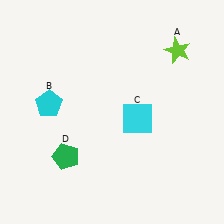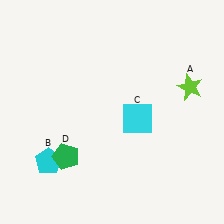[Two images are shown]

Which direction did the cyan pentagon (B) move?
The cyan pentagon (B) moved down.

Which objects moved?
The objects that moved are: the lime star (A), the cyan pentagon (B).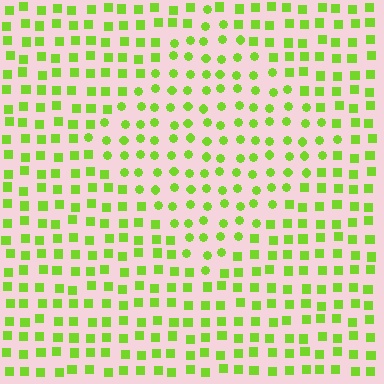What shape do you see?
I see a diamond.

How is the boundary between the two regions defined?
The boundary is defined by a change in element shape: circles inside vs. squares outside. All elements share the same color and spacing.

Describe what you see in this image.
The image is filled with small lime elements arranged in a uniform grid. A diamond-shaped region contains circles, while the surrounding area contains squares. The boundary is defined purely by the change in element shape.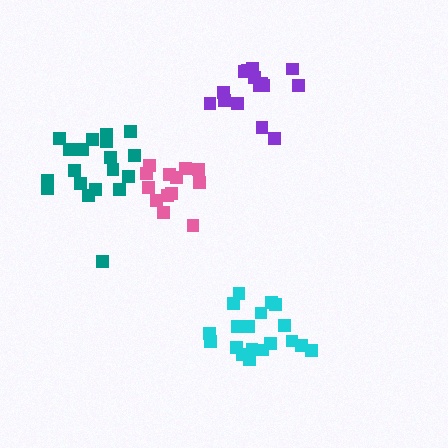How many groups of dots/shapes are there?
There are 4 groups.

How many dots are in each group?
Group 1: 19 dots, Group 2: 15 dots, Group 3: 19 dots, Group 4: 13 dots (66 total).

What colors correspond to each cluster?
The clusters are colored: cyan, purple, teal, pink.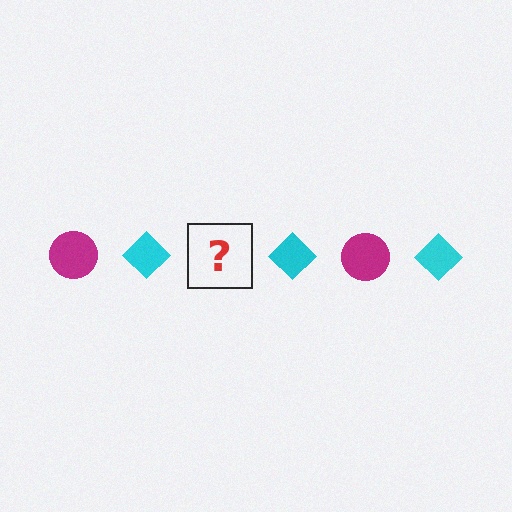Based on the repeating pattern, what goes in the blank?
The blank should be a magenta circle.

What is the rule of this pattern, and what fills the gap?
The rule is that the pattern alternates between magenta circle and cyan diamond. The gap should be filled with a magenta circle.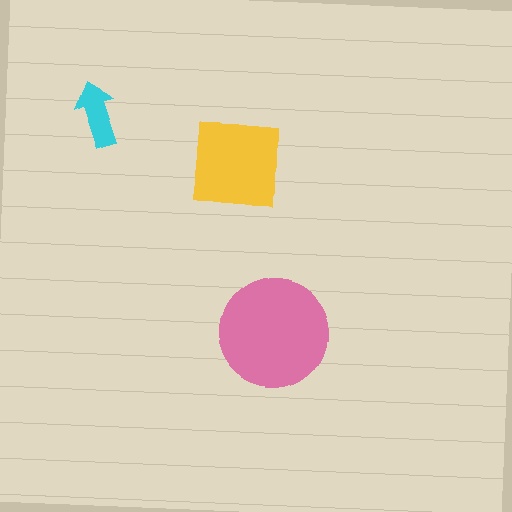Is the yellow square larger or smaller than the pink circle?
Smaller.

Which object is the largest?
The pink circle.